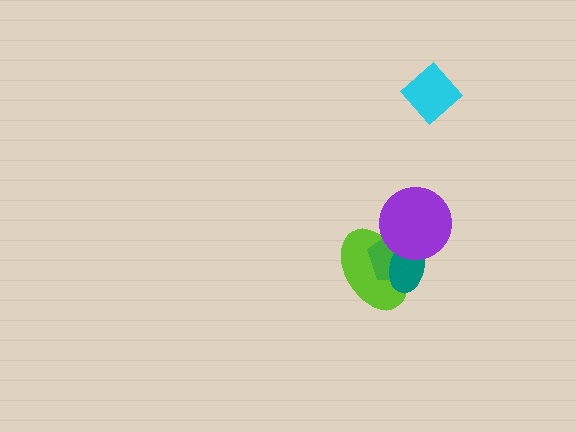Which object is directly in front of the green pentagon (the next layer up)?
The teal ellipse is directly in front of the green pentagon.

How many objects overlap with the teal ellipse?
3 objects overlap with the teal ellipse.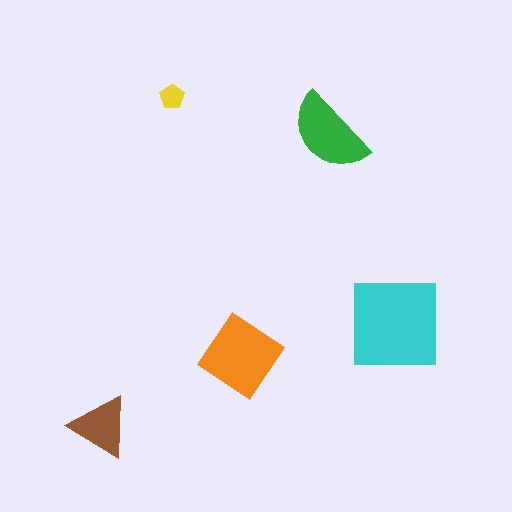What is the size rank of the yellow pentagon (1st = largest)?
5th.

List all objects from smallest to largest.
The yellow pentagon, the brown triangle, the green semicircle, the orange diamond, the cyan square.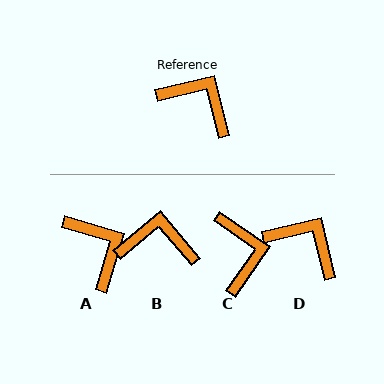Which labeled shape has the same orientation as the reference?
D.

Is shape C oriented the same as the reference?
No, it is off by about 49 degrees.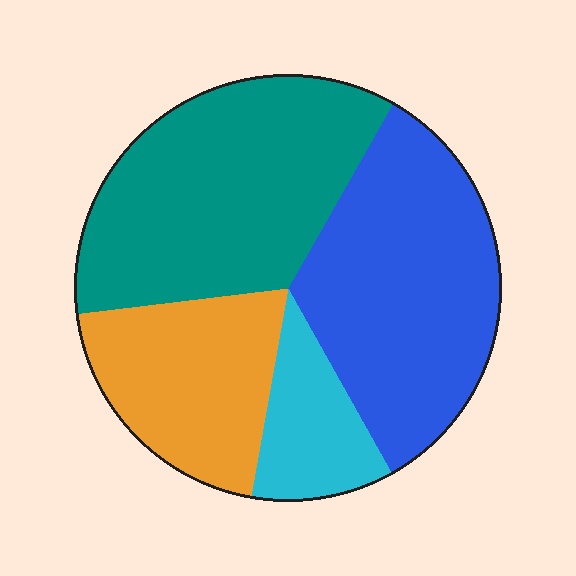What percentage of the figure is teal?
Teal covers roughly 35% of the figure.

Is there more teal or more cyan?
Teal.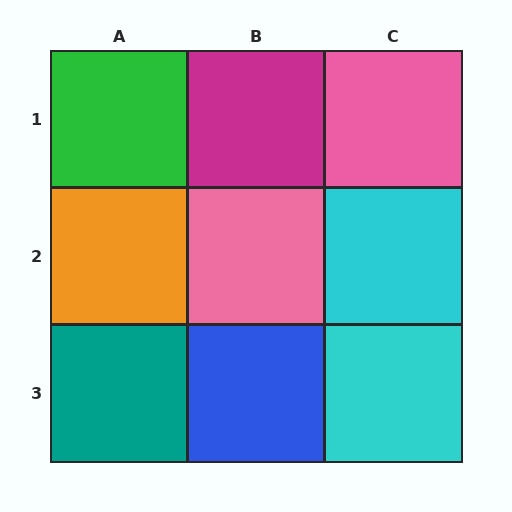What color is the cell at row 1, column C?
Pink.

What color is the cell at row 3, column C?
Cyan.